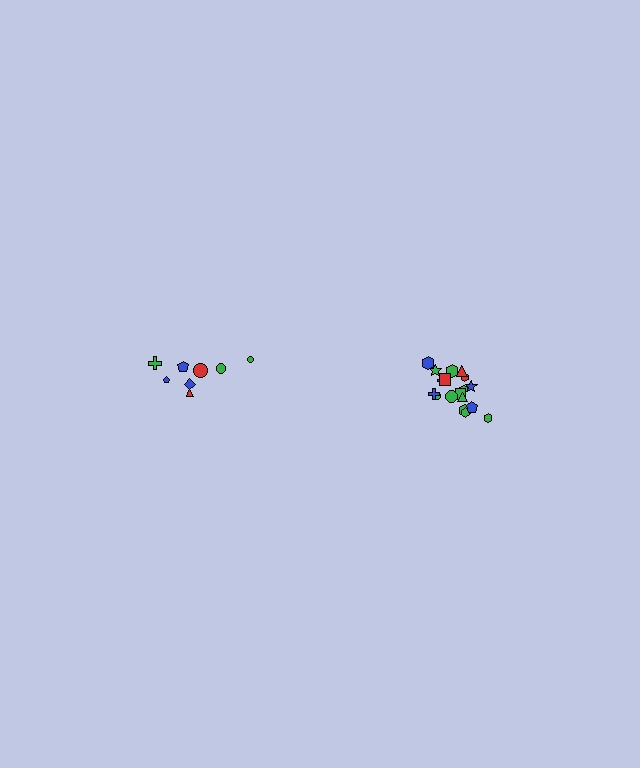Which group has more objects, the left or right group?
The right group.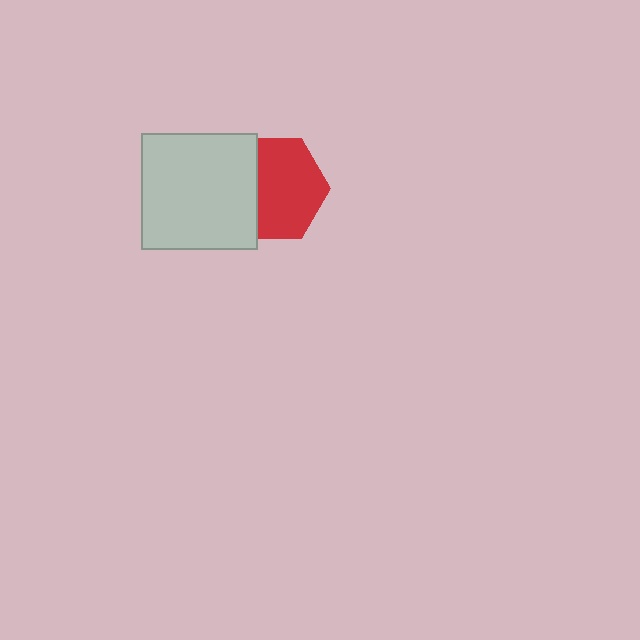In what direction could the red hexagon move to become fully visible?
The red hexagon could move right. That would shift it out from behind the light gray square entirely.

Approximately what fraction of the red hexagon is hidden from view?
Roughly 32% of the red hexagon is hidden behind the light gray square.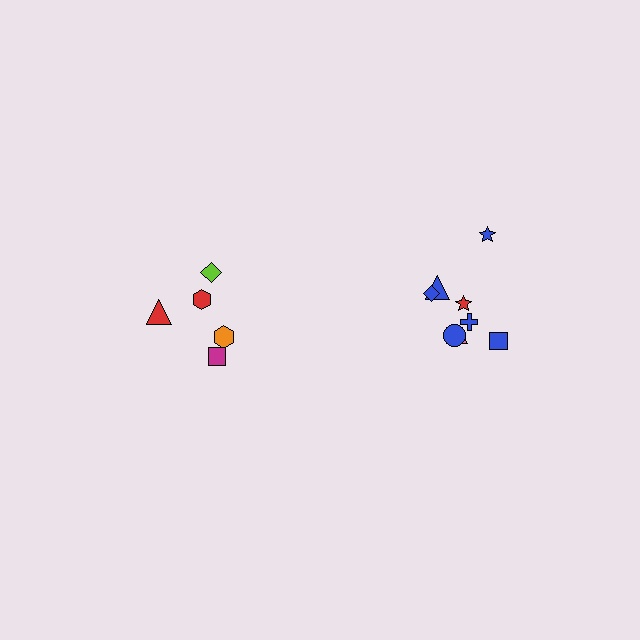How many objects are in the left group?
There are 5 objects.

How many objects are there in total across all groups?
There are 13 objects.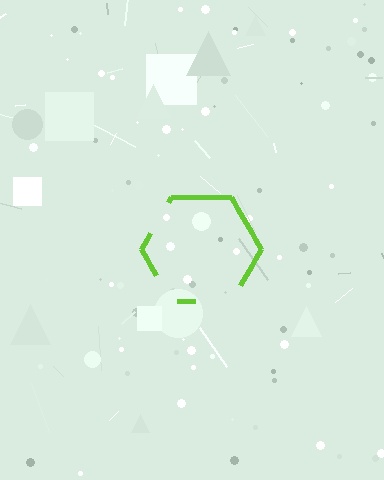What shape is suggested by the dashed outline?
The dashed outline suggests a hexagon.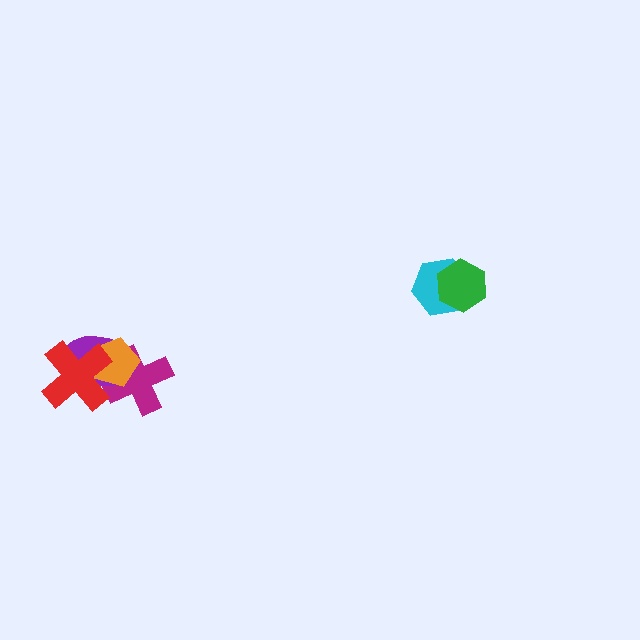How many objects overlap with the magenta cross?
3 objects overlap with the magenta cross.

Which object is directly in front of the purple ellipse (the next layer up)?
The orange pentagon is directly in front of the purple ellipse.